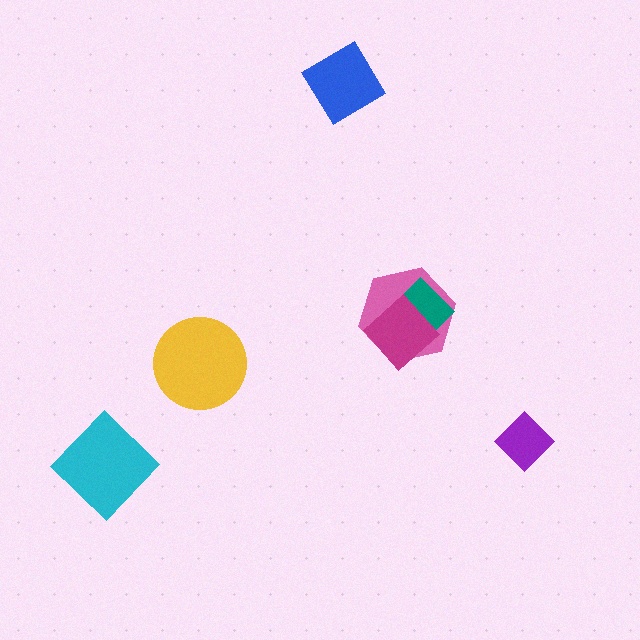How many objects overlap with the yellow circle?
0 objects overlap with the yellow circle.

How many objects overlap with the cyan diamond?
0 objects overlap with the cyan diamond.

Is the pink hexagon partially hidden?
Yes, it is partially covered by another shape.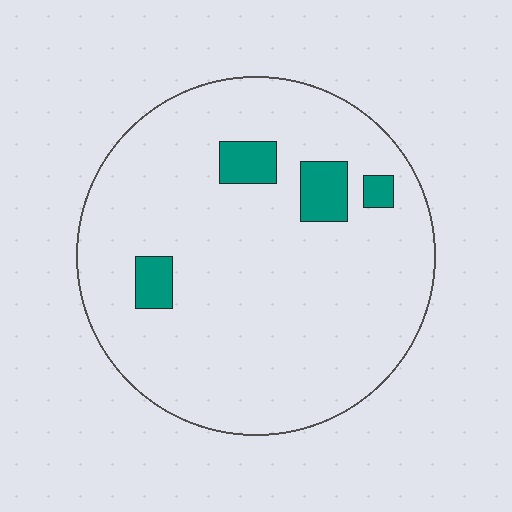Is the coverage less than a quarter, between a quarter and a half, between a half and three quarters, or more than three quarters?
Less than a quarter.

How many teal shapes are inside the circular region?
4.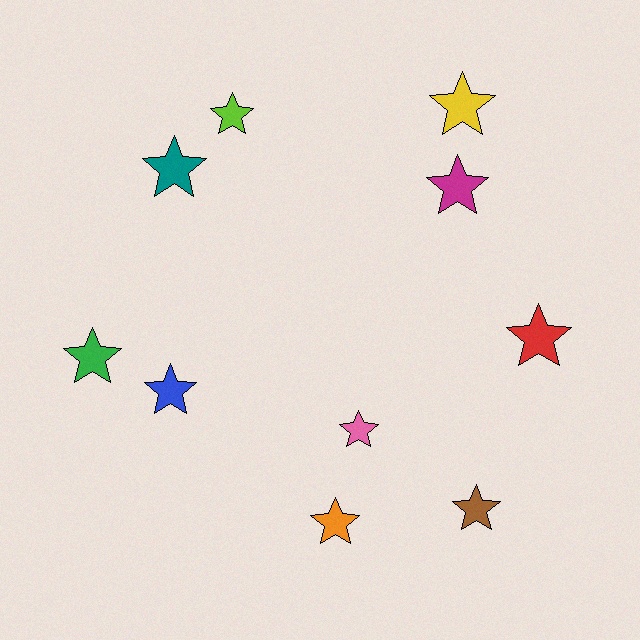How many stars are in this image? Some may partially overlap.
There are 10 stars.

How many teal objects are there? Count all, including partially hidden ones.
There is 1 teal object.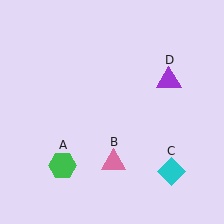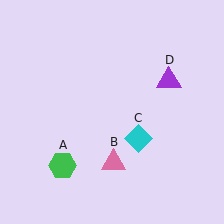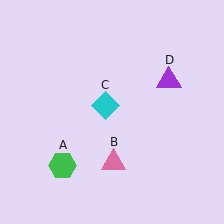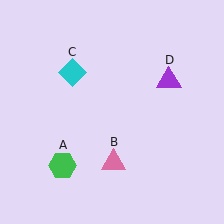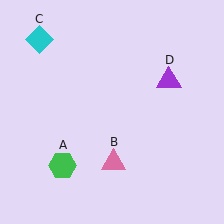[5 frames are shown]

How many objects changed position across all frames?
1 object changed position: cyan diamond (object C).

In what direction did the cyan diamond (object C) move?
The cyan diamond (object C) moved up and to the left.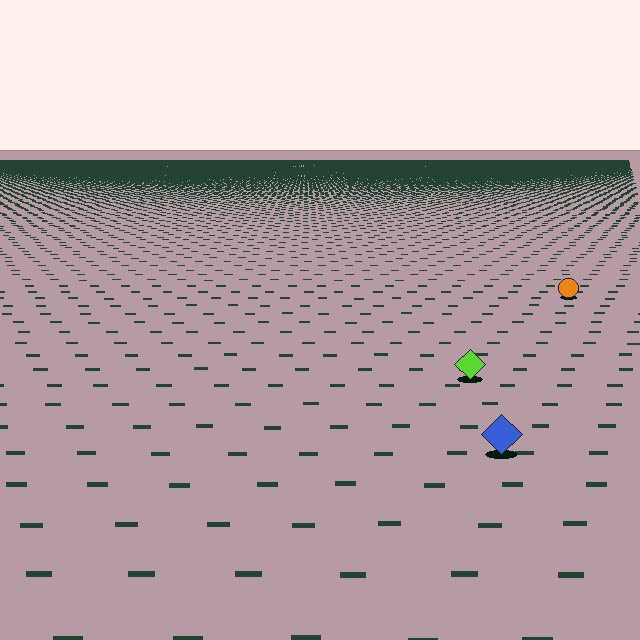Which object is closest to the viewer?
The blue diamond is closest. The texture marks near it are larger and more spread out.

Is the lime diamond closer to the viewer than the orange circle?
Yes. The lime diamond is closer — you can tell from the texture gradient: the ground texture is coarser near it.